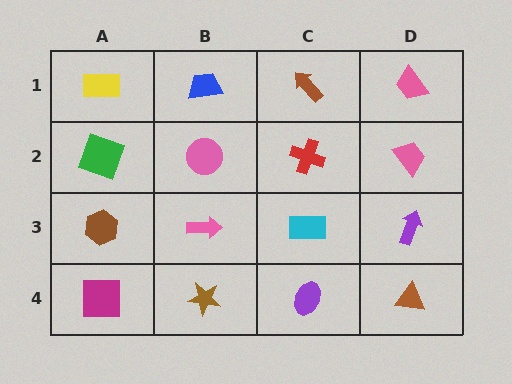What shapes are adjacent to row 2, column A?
A yellow rectangle (row 1, column A), a brown hexagon (row 3, column A), a pink circle (row 2, column B).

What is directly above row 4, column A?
A brown hexagon.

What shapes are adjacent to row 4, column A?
A brown hexagon (row 3, column A), a brown star (row 4, column B).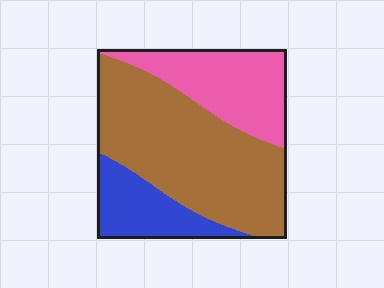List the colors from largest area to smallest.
From largest to smallest: brown, pink, blue.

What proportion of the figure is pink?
Pink covers 27% of the figure.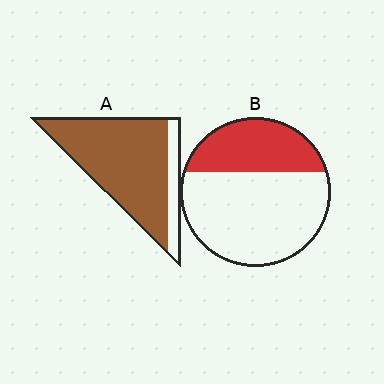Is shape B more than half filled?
No.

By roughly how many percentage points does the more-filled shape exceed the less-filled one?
By roughly 50 percentage points (A over B).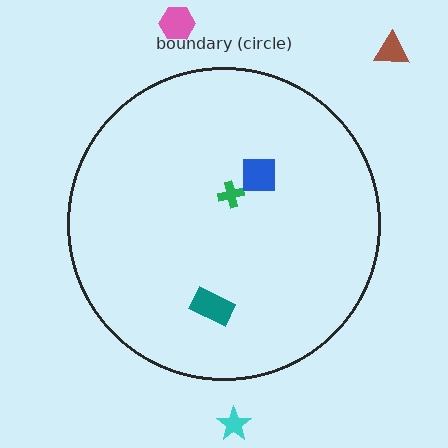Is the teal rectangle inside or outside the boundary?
Inside.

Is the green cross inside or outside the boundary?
Inside.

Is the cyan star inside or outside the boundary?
Outside.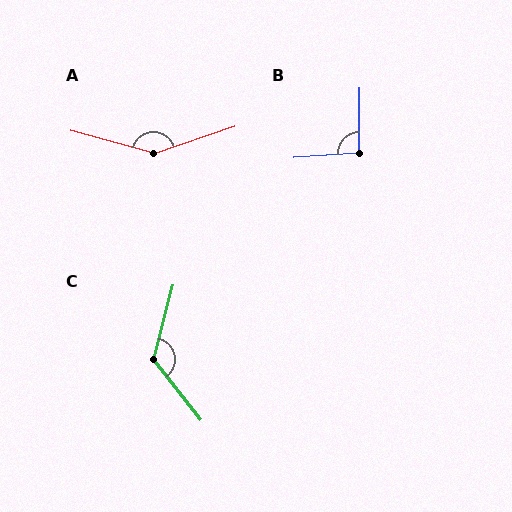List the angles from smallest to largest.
B (94°), C (128°), A (146°).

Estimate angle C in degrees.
Approximately 128 degrees.